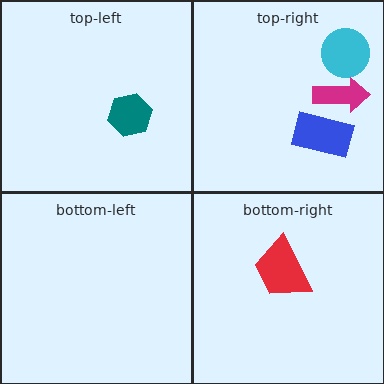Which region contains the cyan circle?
The top-right region.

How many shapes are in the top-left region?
1.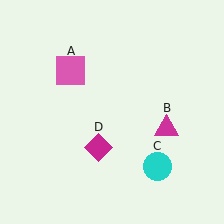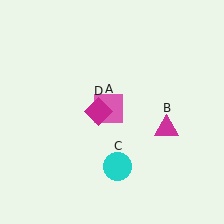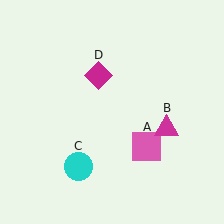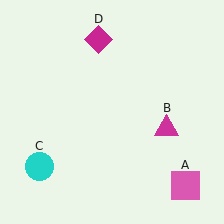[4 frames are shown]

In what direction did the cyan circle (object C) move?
The cyan circle (object C) moved left.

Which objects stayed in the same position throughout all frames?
Magenta triangle (object B) remained stationary.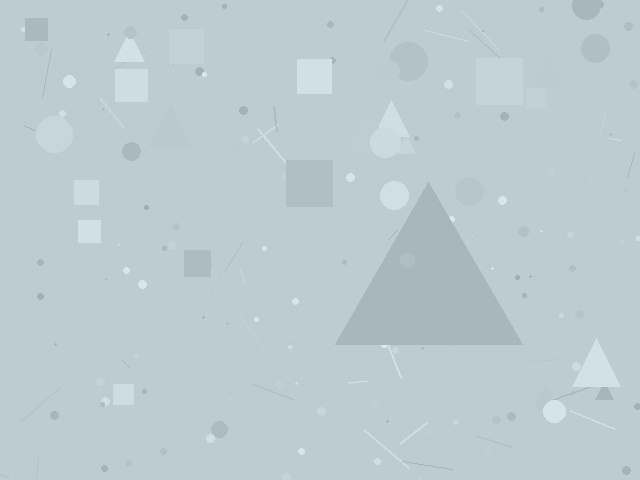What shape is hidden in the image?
A triangle is hidden in the image.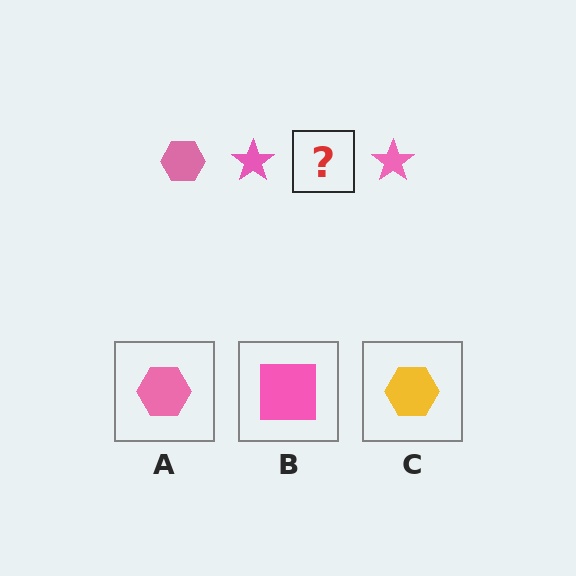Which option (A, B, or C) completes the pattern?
A.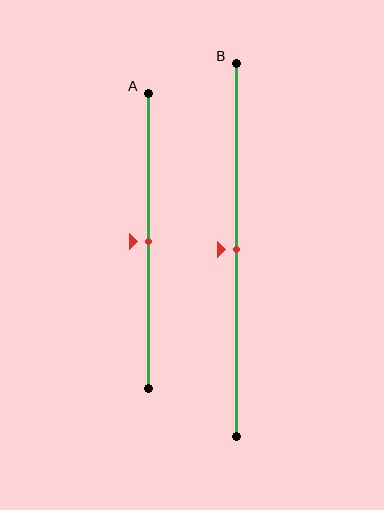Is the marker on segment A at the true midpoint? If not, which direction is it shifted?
Yes, the marker on segment A is at the true midpoint.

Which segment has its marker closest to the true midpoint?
Segment A has its marker closest to the true midpoint.